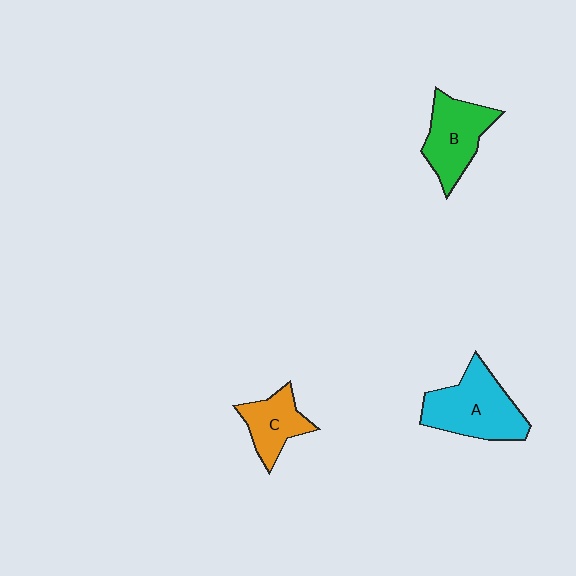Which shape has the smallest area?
Shape C (orange).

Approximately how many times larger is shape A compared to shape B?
Approximately 1.3 times.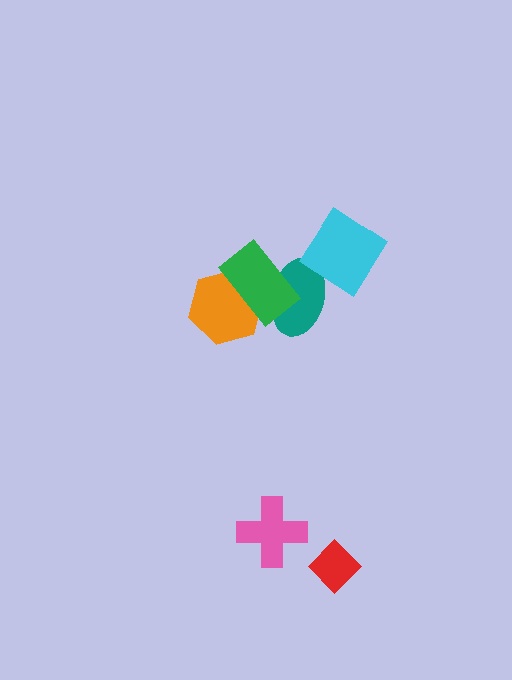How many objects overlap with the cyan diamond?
1 object overlaps with the cyan diamond.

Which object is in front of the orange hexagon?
The green rectangle is in front of the orange hexagon.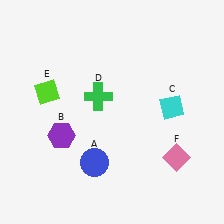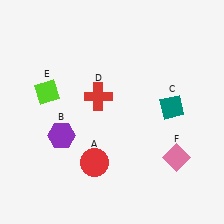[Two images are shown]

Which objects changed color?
A changed from blue to red. C changed from cyan to teal. D changed from green to red.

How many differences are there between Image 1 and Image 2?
There are 3 differences between the two images.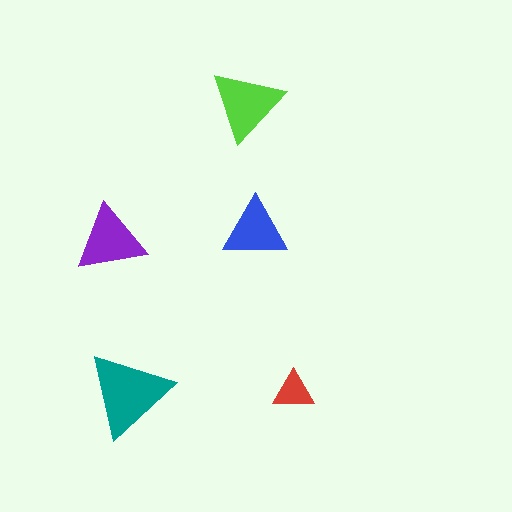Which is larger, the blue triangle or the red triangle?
The blue one.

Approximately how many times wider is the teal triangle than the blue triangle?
About 1.5 times wider.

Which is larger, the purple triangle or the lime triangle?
The lime one.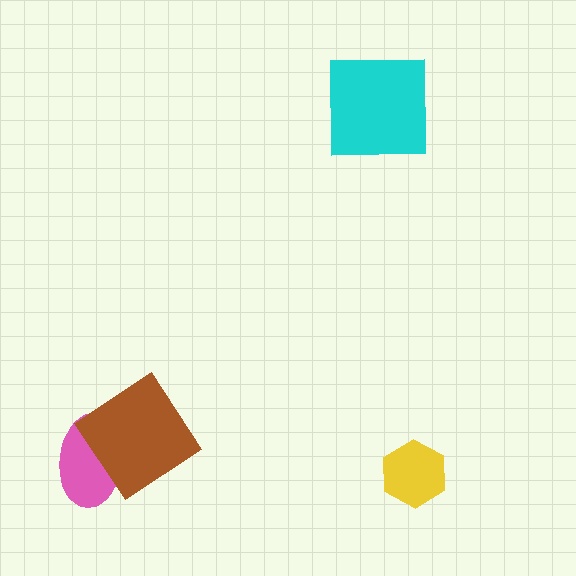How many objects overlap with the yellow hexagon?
0 objects overlap with the yellow hexagon.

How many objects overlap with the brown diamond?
1 object overlaps with the brown diamond.